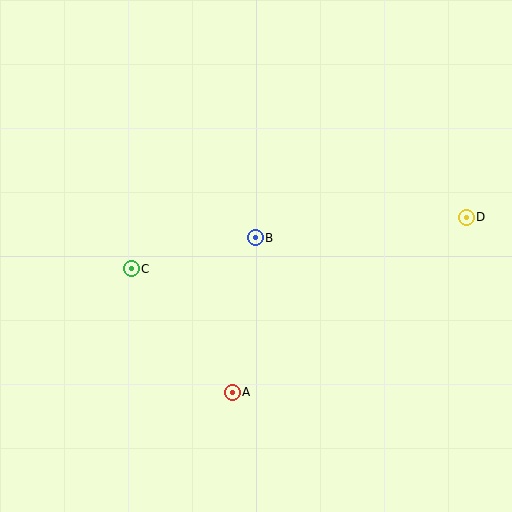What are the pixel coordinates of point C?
Point C is at (131, 269).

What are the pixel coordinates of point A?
Point A is at (232, 392).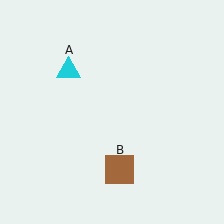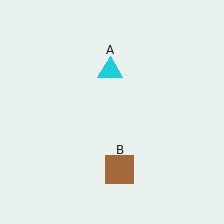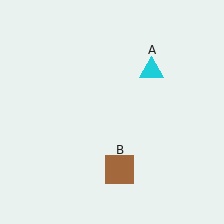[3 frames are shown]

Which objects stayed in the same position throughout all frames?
Brown square (object B) remained stationary.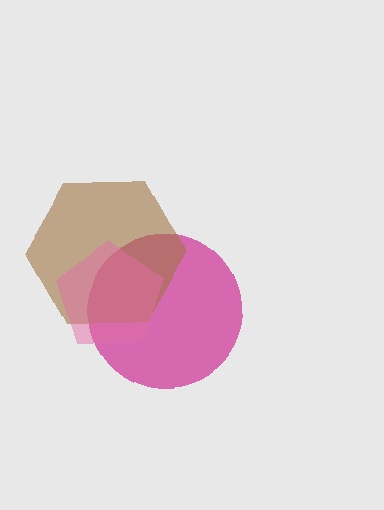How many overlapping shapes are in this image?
There are 3 overlapping shapes in the image.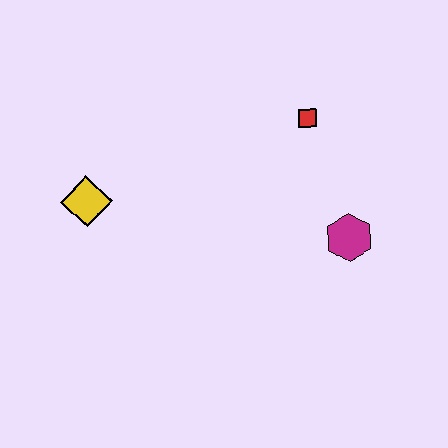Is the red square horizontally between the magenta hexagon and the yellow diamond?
Yes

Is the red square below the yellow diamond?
No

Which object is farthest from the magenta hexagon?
The yellow diamond is farthest from the magenta hexagon.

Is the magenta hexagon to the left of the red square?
No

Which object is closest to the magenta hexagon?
The red square is closest to the magenta hexagon.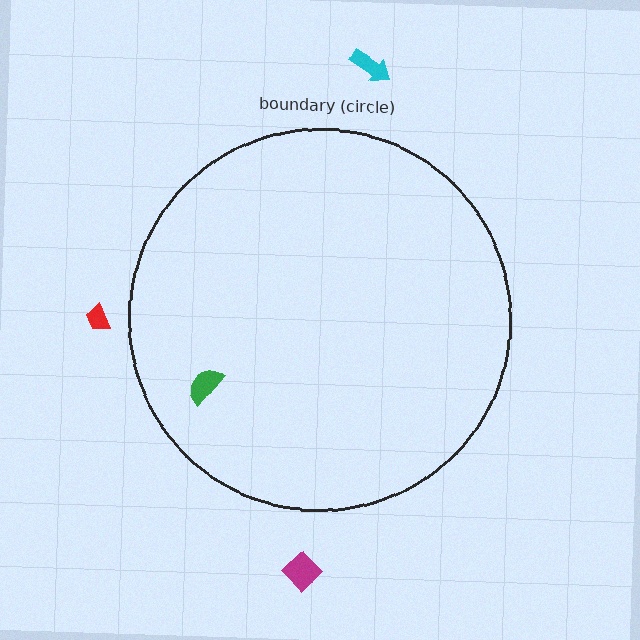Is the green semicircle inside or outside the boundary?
Inside.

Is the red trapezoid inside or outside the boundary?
Outside.